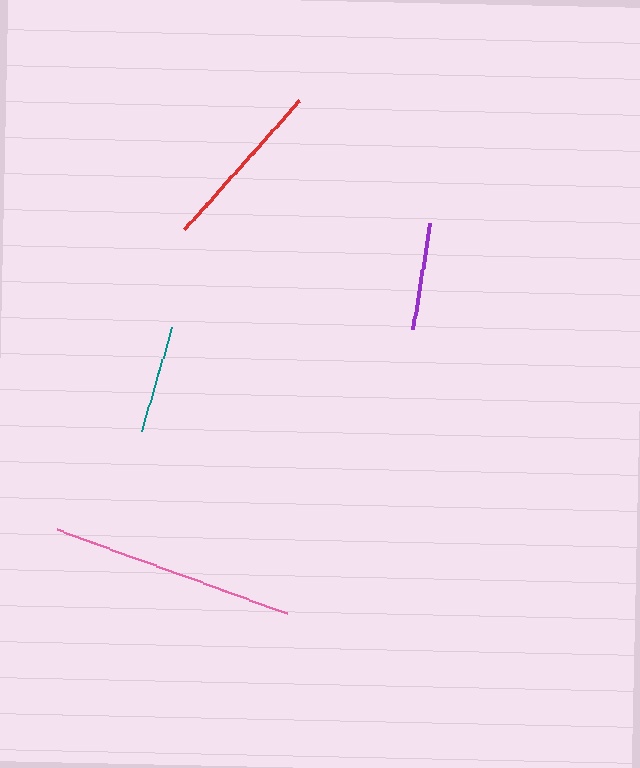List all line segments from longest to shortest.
From longest to shortest: pink, red, teal, purple.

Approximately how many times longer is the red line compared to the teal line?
The red line is approximately 1.6 times the length of the teal line.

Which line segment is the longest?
The pink line is the longest at approximately 246 pixels.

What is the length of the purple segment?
The purple segment is approximately 107 pixels long.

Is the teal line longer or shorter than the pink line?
The pink line is longer than the teal line.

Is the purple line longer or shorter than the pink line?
The pink line is longer than the purple line.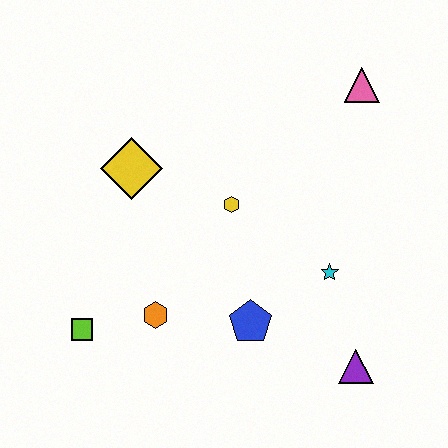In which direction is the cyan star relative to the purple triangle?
The cyan star is above the purple triangle.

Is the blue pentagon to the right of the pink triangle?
No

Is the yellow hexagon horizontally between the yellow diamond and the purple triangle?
Yes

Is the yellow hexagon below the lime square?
No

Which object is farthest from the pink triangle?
The lime square is farthest from the pink triangle.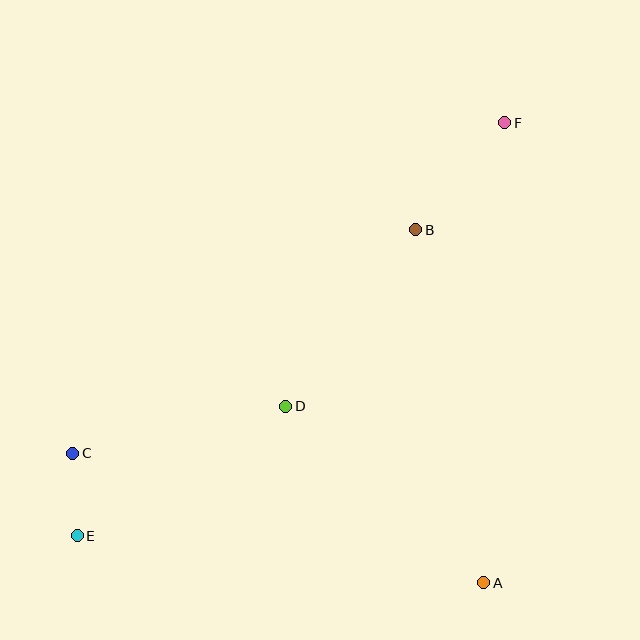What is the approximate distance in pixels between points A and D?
The distance between A and D is approximately 266 pixels.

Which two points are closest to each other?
Points C and E are closest to each other.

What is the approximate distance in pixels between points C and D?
The distance between C and D is approximately 218 pixels.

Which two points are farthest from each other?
Points E and F are farthest from each other.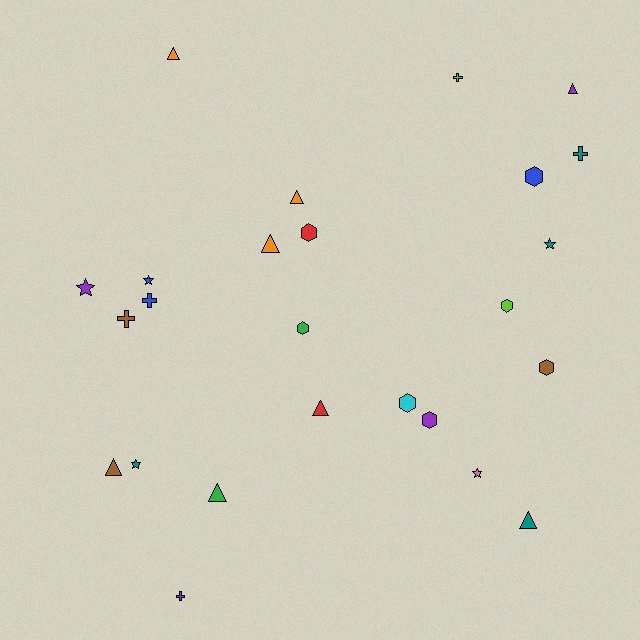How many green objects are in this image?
There are 2 green objects.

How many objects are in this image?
There are 25 objects.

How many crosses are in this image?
There are 5 crosses.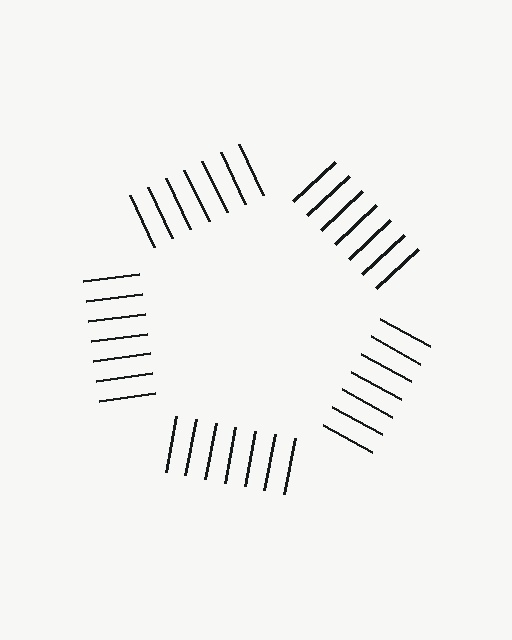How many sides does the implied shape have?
5 sides — the line-ends trace a pentagon.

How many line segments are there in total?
35 — 7 along each of the 5 edges.